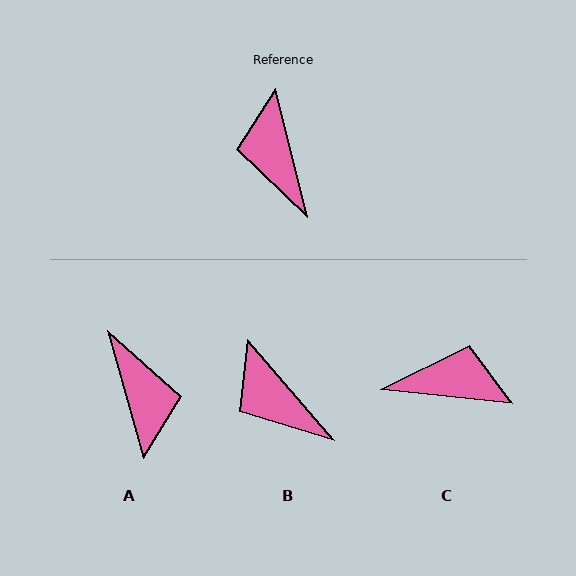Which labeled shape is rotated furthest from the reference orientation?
A, about 178 degrees away.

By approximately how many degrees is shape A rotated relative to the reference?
Approximately 178 degrees clockwise.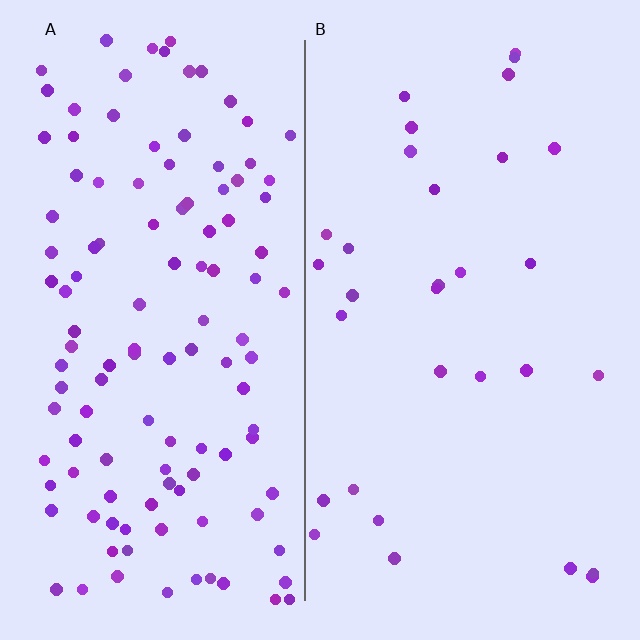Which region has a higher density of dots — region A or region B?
A (the left).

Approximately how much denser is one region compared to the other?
Approximately 3.8× — region A over region B.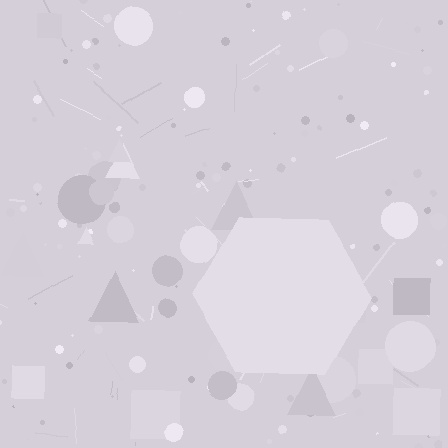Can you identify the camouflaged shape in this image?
The camouflaged shape is a hexagon.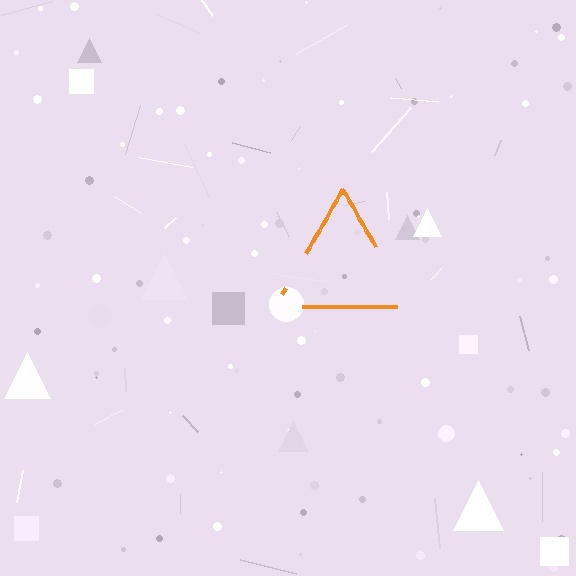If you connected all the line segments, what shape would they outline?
They would outline a triangle.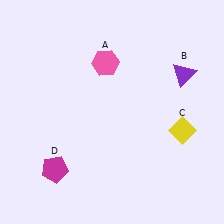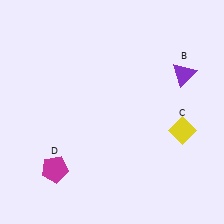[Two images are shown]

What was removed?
The pink hexagon (A) was removed in Image 2.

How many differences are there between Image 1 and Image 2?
There is 1 difference between the two images.